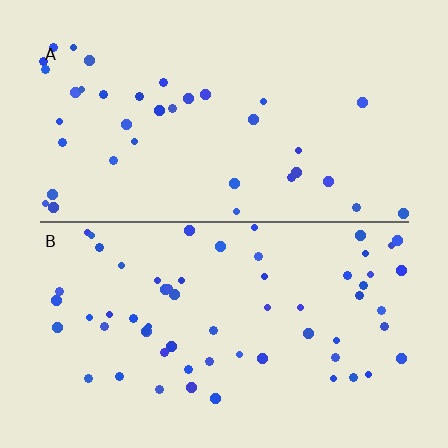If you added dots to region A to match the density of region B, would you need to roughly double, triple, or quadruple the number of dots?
Approximately double.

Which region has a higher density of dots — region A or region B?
B (the bottom).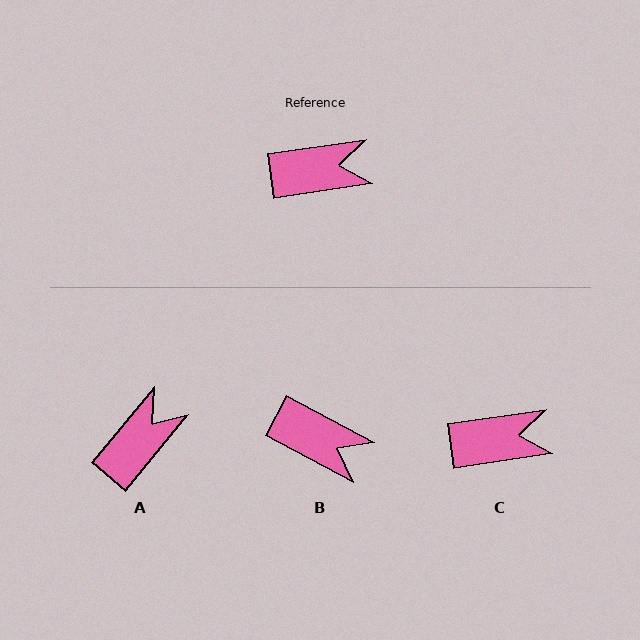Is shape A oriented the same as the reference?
No, it is off by about 42 degrees.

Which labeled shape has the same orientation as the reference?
C.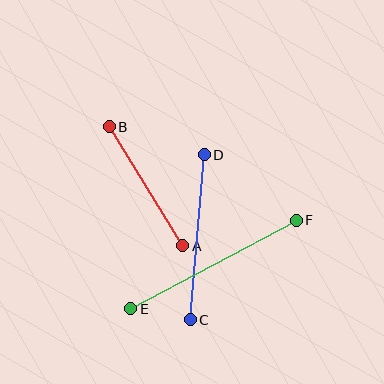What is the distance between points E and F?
The distance is approximately 188 pixels.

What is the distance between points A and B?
The distance is approximately 140 pixels.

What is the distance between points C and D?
The distance is approximately 166 pixels.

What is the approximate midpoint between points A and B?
The midpoint is at approximately (146, 186) pixels.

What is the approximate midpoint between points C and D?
The midpoint is at approximately (197, 237) pixels.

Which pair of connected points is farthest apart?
Points E and F are farthest apart.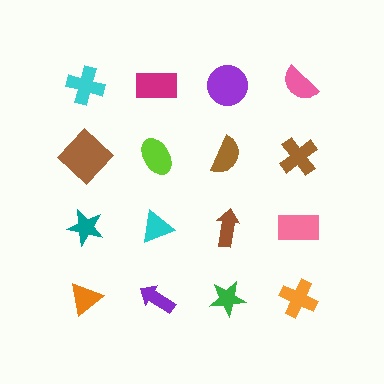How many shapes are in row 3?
4 shapes.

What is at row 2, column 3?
A brown semicircle.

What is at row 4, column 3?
A green star.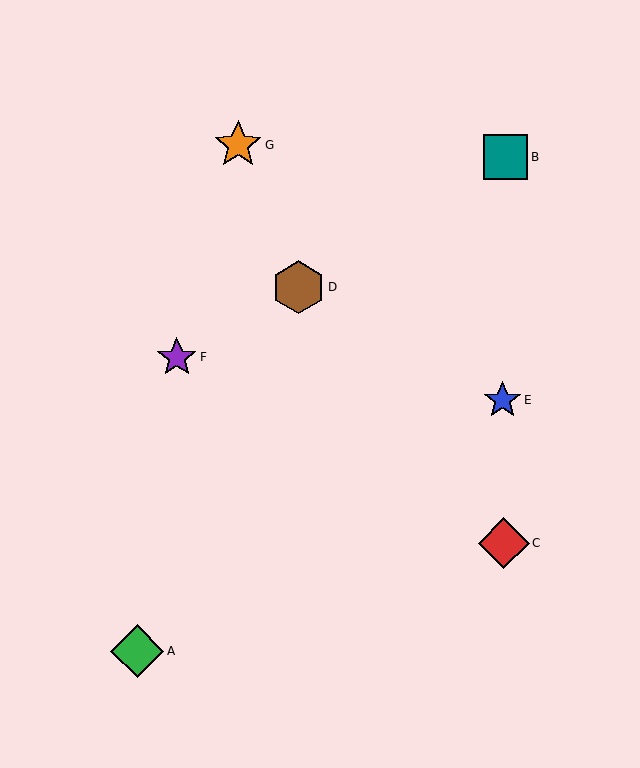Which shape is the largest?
The green diamond (labeled A) is the largest.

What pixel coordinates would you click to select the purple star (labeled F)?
Click at (177, 357) to select the purple star F.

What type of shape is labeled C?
Shape C is a red diamond.